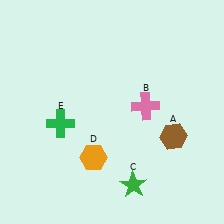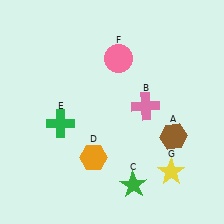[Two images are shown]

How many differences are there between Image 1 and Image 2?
There are 2 differences between the two images.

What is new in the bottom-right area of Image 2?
A yellow star (G) was added in the bottom-right area of Image 2.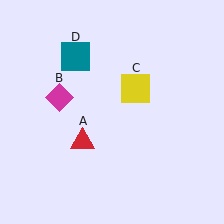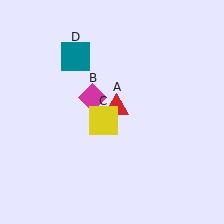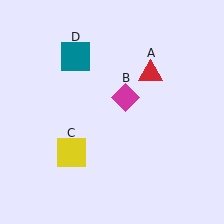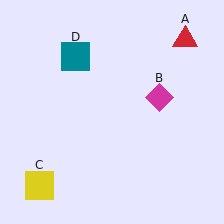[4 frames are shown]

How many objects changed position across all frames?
3 objects changed position: red triangle (object A), magenta diamond (object B), yellow square (object C).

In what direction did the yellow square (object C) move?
The yellow square (object C) moved down and to the left.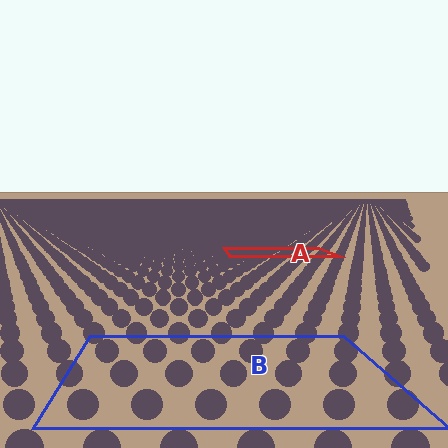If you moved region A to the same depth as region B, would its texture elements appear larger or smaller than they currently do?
They would appear larger. At a closer depth, the same texture elements are projected at a bigger on-screen size.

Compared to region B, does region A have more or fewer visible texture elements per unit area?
Region A has more texture elements per unit area — they are packed more densely because it is farther away.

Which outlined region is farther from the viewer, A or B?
Region A is farther from the viewer — the texture elements inside it appear smaller and more densely packed.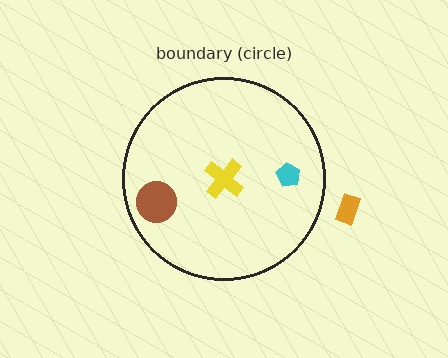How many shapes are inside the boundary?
3 inside, 1 outside.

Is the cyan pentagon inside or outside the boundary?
Inside.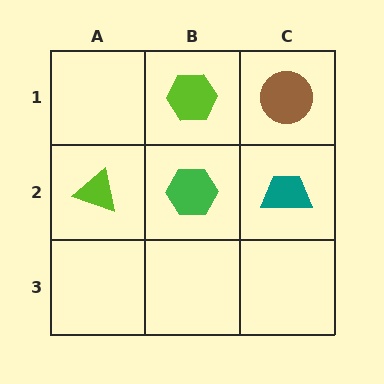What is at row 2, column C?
A teal trapezoid.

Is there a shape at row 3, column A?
No, that cell is empty.